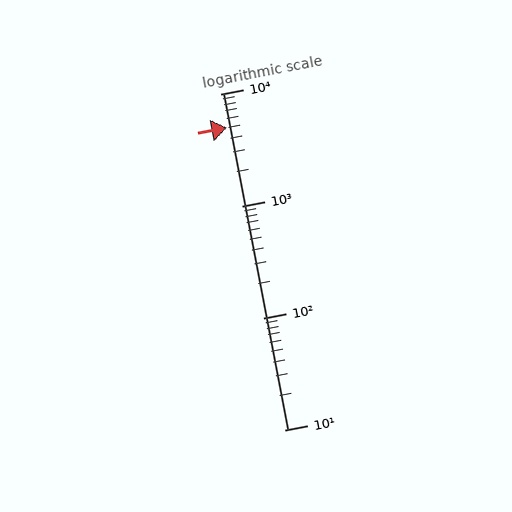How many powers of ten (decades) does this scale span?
The scale spans 3 decades, from 10 to 10000.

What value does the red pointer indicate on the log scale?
The pointer indicates approximately 5000.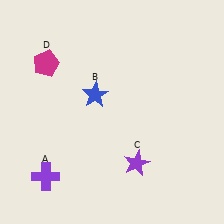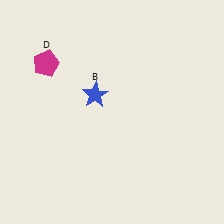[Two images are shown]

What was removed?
The purple star (C), the purple cross (A) were removed in Image 2.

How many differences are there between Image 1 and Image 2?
There are 2 differences between the two images.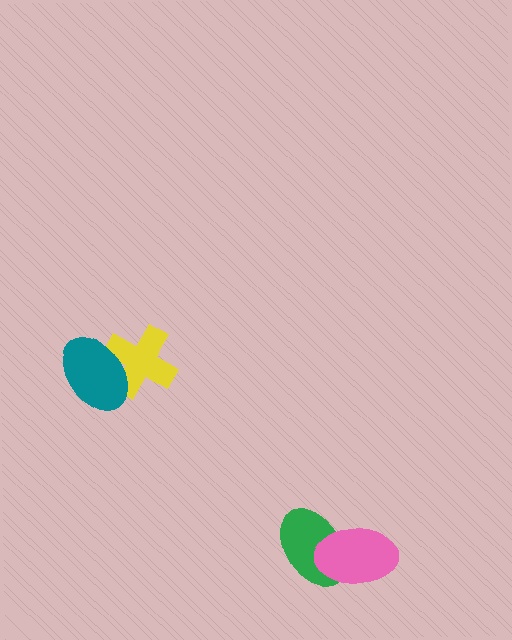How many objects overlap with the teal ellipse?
1 object overlaps with the teal ellipse.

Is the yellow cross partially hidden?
Yes, it is partially covered by another shape.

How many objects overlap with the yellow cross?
1 object overlaps with the yellow cross.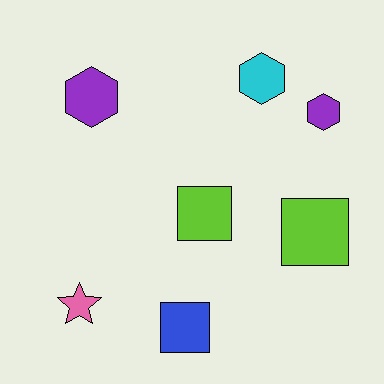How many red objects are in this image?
There are no red objects.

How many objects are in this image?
There are 7 objects.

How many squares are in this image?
There are 3 squares.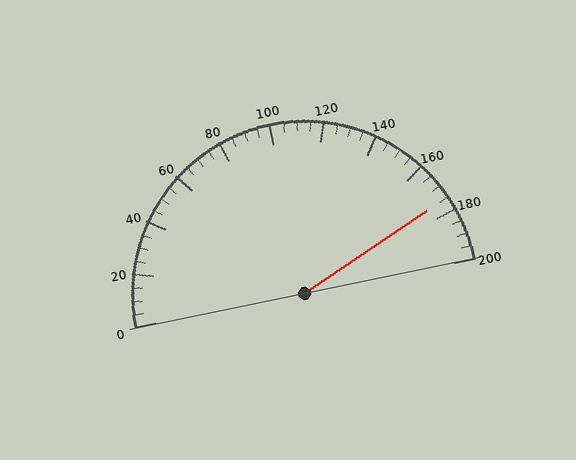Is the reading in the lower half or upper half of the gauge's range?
The reading is in the upper half of the range (0 to 200).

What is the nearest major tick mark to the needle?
The nearest major tick mark is 180.